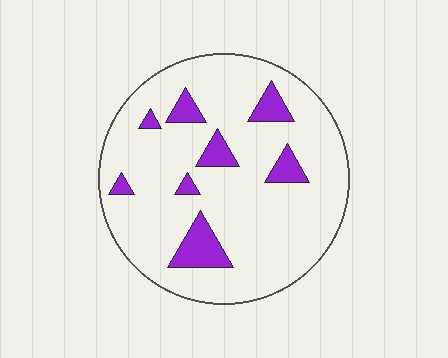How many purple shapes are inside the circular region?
8.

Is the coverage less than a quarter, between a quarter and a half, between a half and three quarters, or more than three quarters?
Less than a quarter.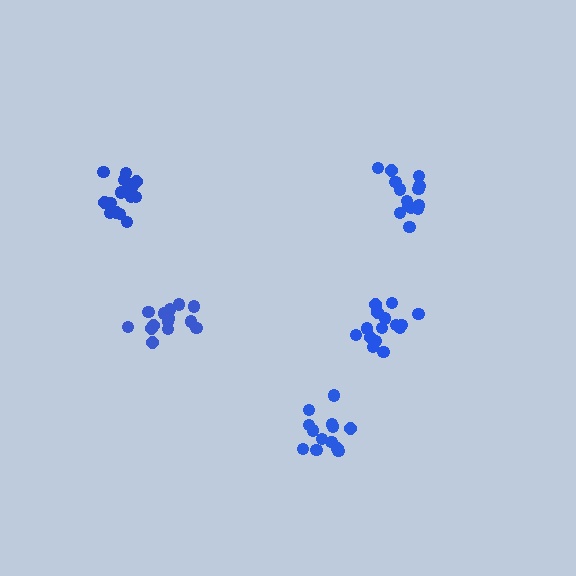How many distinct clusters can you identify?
There are 5 distinct clusters.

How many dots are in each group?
Group 1: 16 dots, Group 2: 15 dots, Group 3: 13 dots, Group 4: 16 dots, Group 5: 14 dots (74 total).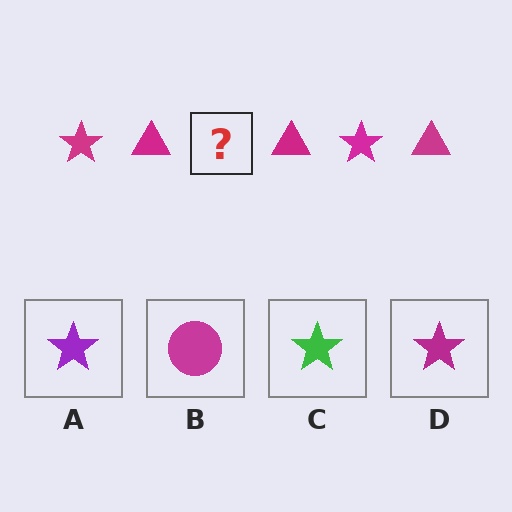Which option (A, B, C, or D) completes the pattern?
D.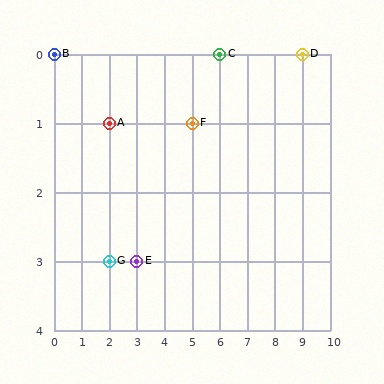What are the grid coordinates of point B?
Point B is at grid coordinates (0, 0).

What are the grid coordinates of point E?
Point E is at grid coordinates (3, 3).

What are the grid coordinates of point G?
Point G is at grid coordinates (2, 3).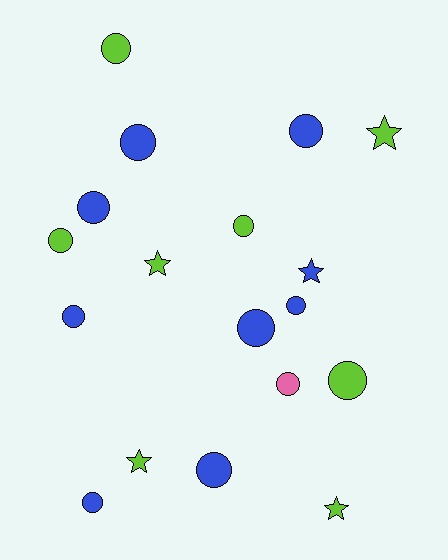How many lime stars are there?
There are 4 lime stars.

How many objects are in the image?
There are 18 objects.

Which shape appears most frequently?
Circle, with 13 objects.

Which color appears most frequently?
Blue, with 9 objects.